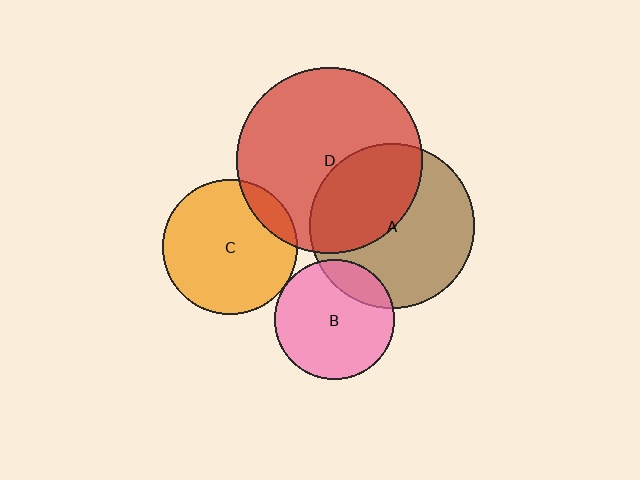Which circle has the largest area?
Circle D (red).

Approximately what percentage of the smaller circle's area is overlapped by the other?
Approximately 15%.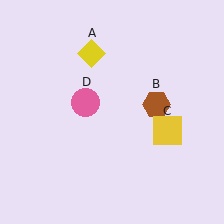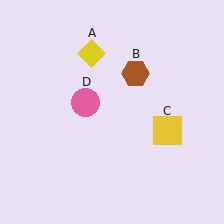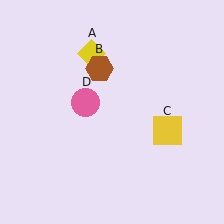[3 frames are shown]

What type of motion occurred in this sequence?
The brown hexagon (object B) rotated counterclockwise around the center of the scene.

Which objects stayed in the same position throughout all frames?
Yellow diamond (object A) and yellow square (object C) and pink circle (object D) remained stationary.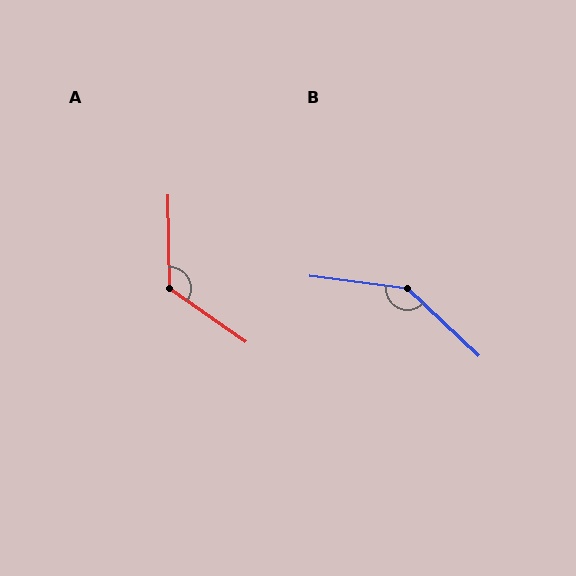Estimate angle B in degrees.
Approximately 144 degrees.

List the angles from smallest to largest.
A (126°), B (144°).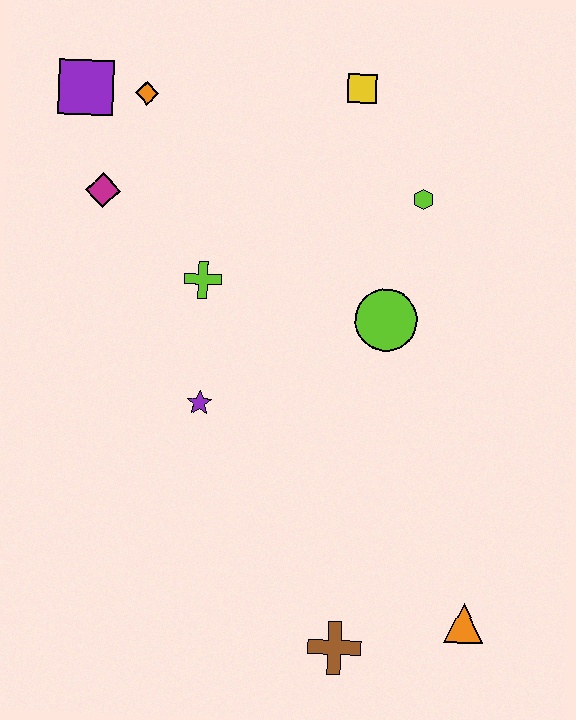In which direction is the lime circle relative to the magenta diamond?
The lime circle is to the right of the magenta diamond.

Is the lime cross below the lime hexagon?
Yes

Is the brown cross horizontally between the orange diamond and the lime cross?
No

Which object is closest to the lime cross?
The purple star is closest to the lime cross.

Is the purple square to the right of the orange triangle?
No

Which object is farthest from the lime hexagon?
The brown cross is farthest from the lime hexagon.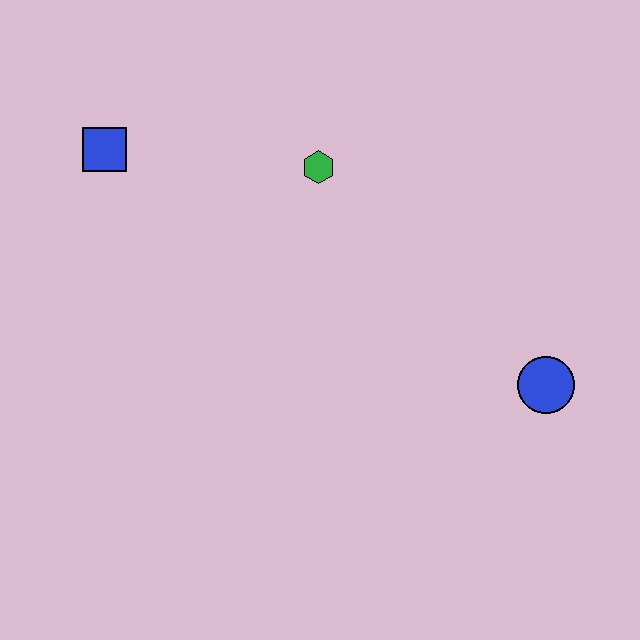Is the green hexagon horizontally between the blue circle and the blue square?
Yes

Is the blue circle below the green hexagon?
Yes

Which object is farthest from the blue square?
The blue circle is farthest from the blue square.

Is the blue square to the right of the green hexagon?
No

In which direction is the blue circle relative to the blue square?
The blue circle is to the right of the blue square.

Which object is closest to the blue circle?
The green hexagon is closest to the blue circle.